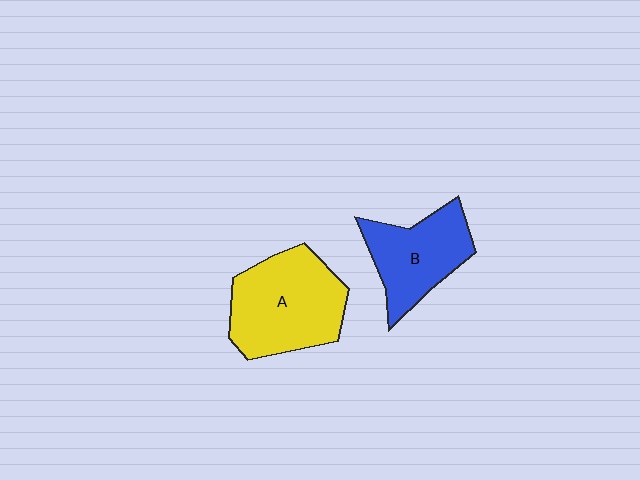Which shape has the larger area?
Shape A (yellow).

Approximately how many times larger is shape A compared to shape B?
Approximately 1.3 times.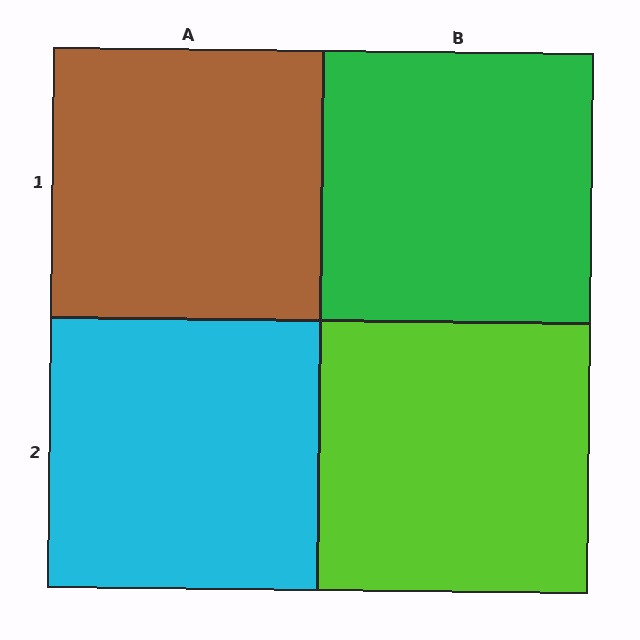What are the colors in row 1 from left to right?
Brown, green.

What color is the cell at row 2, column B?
Lime.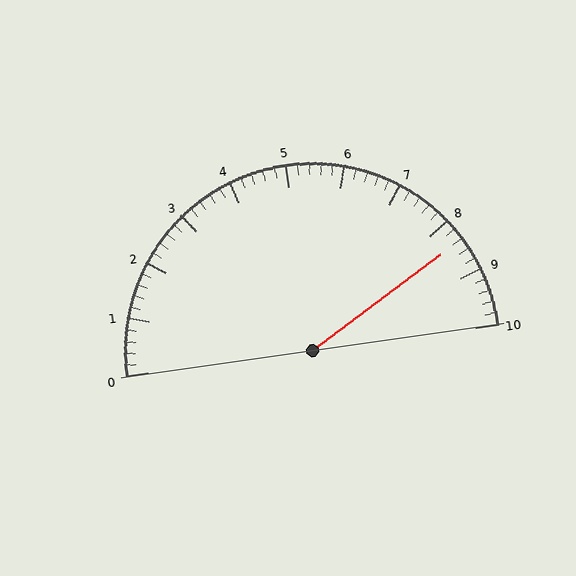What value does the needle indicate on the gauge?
The needle indicates approximately 8.4.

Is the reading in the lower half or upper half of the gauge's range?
The reading is in the upper half of the range (0 to 10).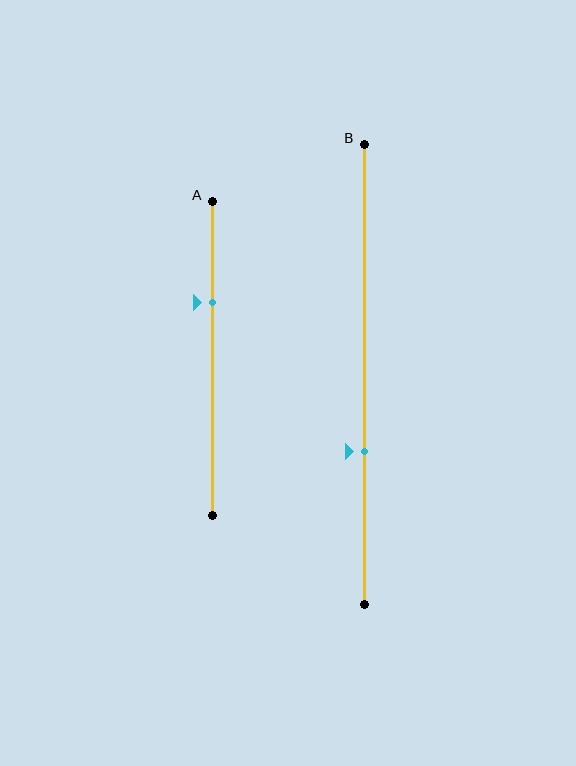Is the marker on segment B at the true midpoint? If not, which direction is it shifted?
No, the marker on segment B is shifted downward by about 17% of the segment length.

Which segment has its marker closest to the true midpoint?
Segment B has its marker closest to the true midpoint.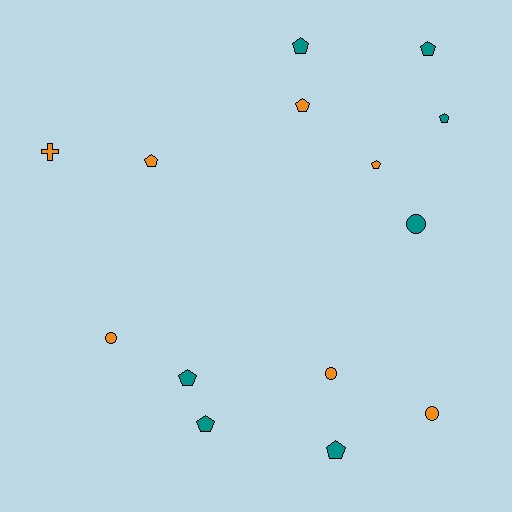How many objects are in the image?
There are 14 objects.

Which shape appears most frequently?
Pentagon, with 9 objects.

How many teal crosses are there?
There are no teal crosses.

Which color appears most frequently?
Orange, with 7 objects.